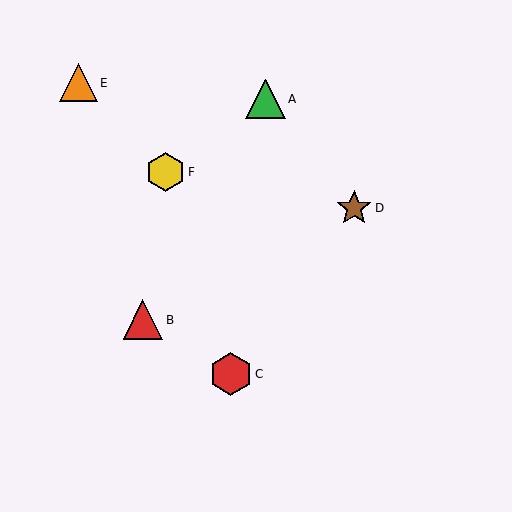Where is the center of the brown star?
The center of the brown star is at (354, 208).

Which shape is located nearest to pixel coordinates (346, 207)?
The brown star (labeled D) at (354, 208) is nearest to that location.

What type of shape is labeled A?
Shape A is a green triangle.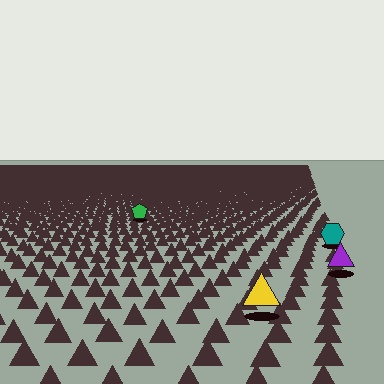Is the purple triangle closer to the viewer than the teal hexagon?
Yes. The purple triangle is closer — you can tell from the texture gradient: the ground texture is coarser near it.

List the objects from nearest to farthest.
From nearest to farthest: the yellow triangle, the purple triangle, the teal hexagon, the green pentagon.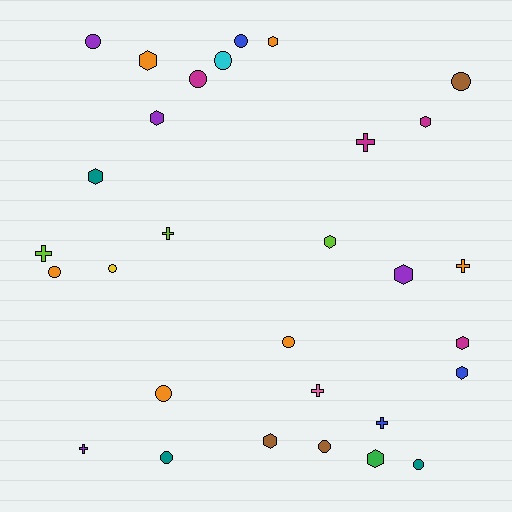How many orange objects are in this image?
There are 6 orange objects.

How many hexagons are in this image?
There are 11 hexagons.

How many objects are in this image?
There are 30 objects.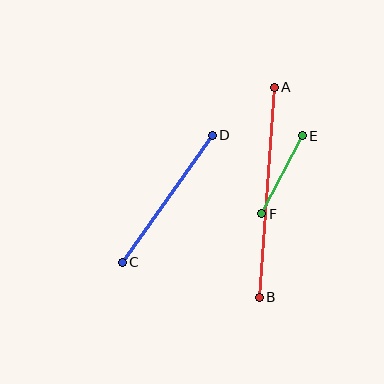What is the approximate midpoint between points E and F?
The midpoint is at approximately (282, 175) pixels.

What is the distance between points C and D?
The distance is approximately 156 pixels.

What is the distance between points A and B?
The distance is approximately 210 pixels.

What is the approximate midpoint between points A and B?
The midpoint is at approximately (267, 192) pixels.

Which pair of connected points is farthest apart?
Points A and B are farthest apart.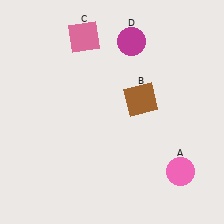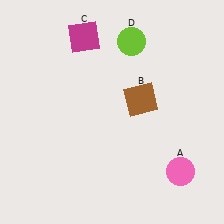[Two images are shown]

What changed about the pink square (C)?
In Image 1, C is pink. In Image 2, it changed to magenta.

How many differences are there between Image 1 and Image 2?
There are 2 differences between the two images.